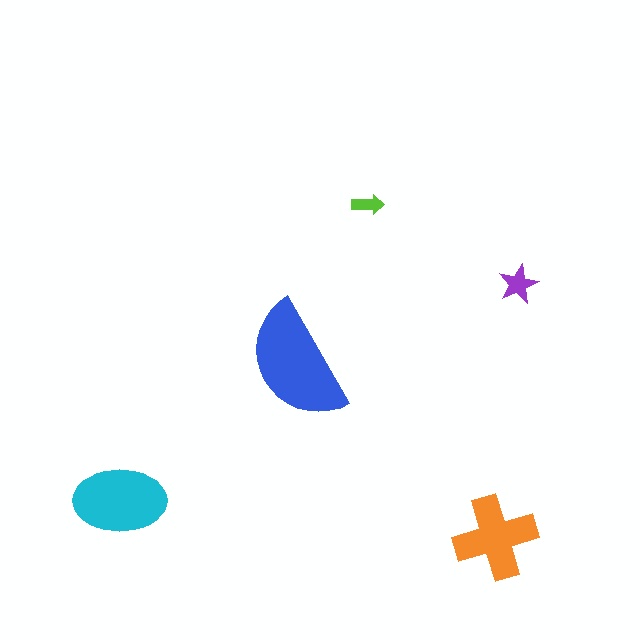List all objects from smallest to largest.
The lime arrow, the purple star, the orange cross, the cyan ellipse, the blue semicircle.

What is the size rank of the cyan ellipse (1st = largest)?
2nd.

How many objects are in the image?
There are 5 objects in the image.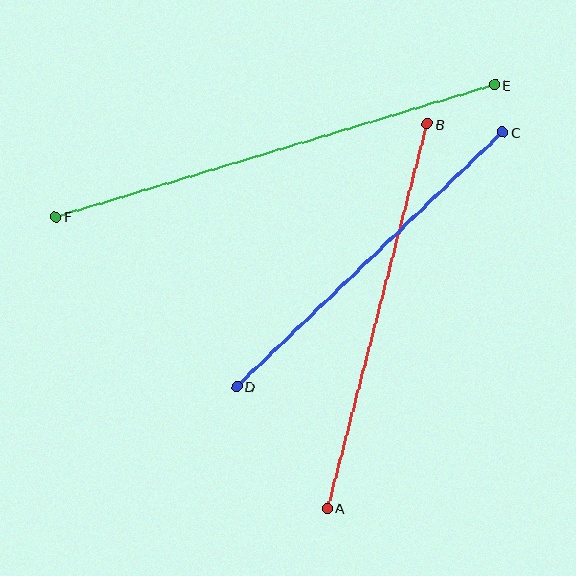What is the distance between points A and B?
The distance is approximately 397 pixels.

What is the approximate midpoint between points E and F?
The midpoint is at approximately (275, 151) pixels.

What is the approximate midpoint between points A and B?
The midpoint is at approximately (377, 316) pixels.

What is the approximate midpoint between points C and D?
The midpoint is at approximately (370, 259) pixels.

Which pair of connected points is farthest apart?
Points E and F are farthest apart.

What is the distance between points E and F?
The distance is approximately 458 pixels.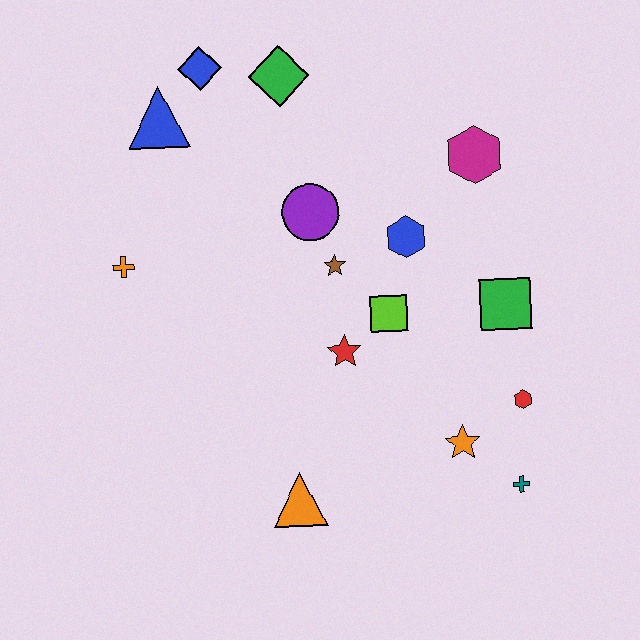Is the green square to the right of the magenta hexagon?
Yes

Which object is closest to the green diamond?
The blue diamond is closest to the green diamond.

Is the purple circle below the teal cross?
No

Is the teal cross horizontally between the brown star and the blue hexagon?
No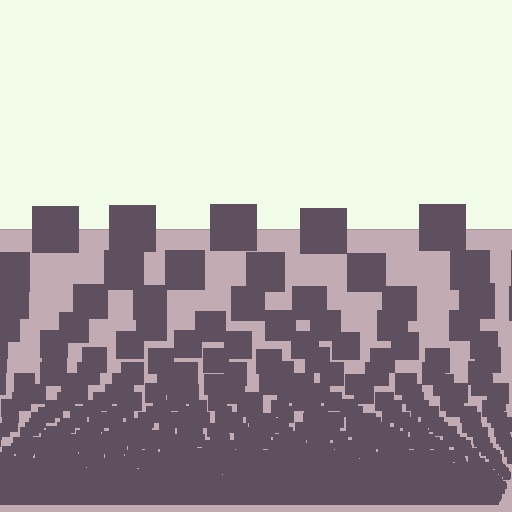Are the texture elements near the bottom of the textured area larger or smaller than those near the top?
Smaller. The gradient is inverted — elements near the bottom are smaller and denser.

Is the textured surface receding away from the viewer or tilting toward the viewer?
The surface appears to tilt toward the viewer. Texture elements get larger and sparser toward the top.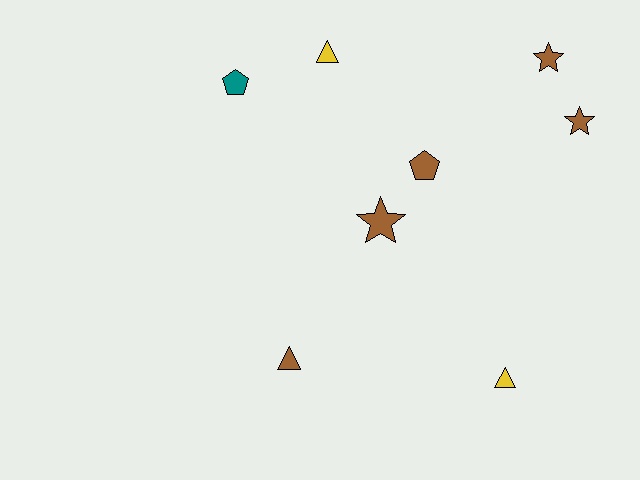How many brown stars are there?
There are 3 brown stars.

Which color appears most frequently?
Brown, with 5 objects.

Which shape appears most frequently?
Triangle, with 3 objects.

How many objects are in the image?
There are 8 objects.